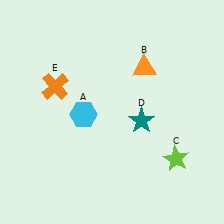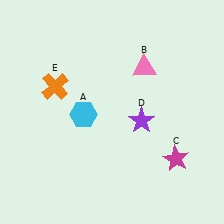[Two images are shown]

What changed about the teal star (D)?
In Image 1, D is teal. In Image 2, it changed to purple.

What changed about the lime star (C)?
In Image 1, C is lime. In Image 2, it changed to magenta.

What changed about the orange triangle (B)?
In Image 1, B is orange. In Image 2, it changed to pink.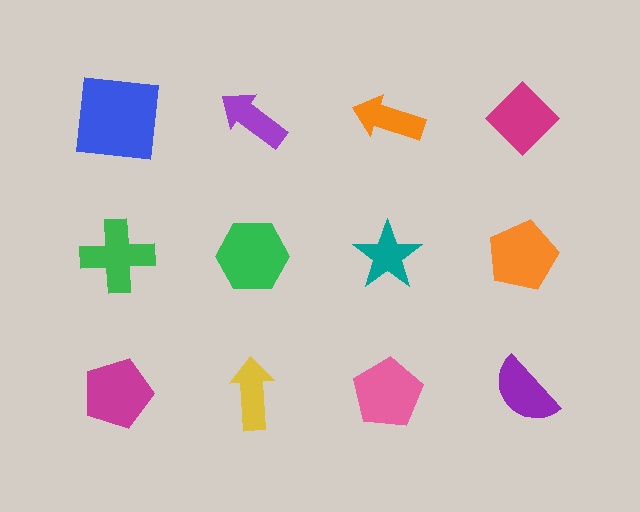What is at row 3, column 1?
A magenta pentagon.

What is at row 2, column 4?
An orange pentagon.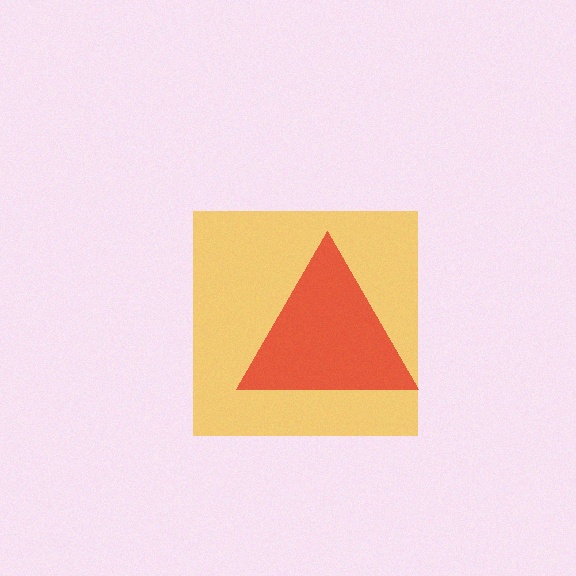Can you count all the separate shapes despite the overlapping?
Yes, there are 2 separate shapes.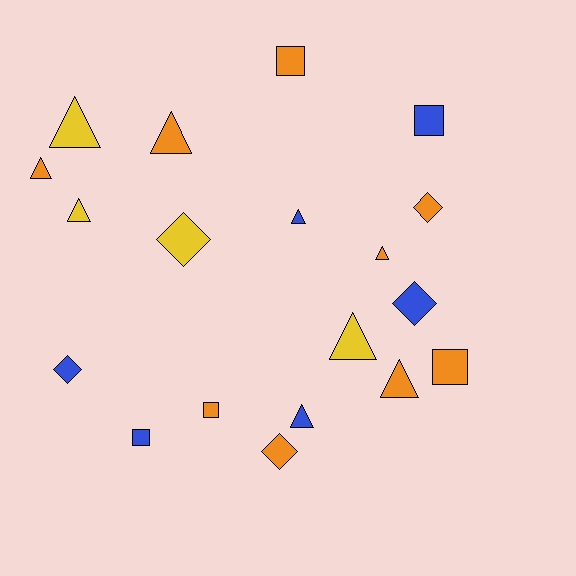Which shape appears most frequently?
Triangle, with 9 objects.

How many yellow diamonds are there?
There is 1 yellow diamond.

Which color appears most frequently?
Orange, with 9 objects.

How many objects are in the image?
There are 19 objects.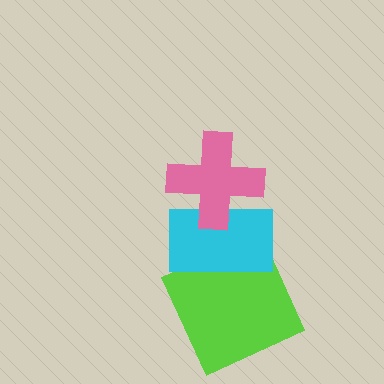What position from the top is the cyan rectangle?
The cyan rectangle is 2nd from the top.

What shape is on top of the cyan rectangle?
The pink cross is on top of the cyan rectangle.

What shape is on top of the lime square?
The cyan rectangle is on top of the lime square.